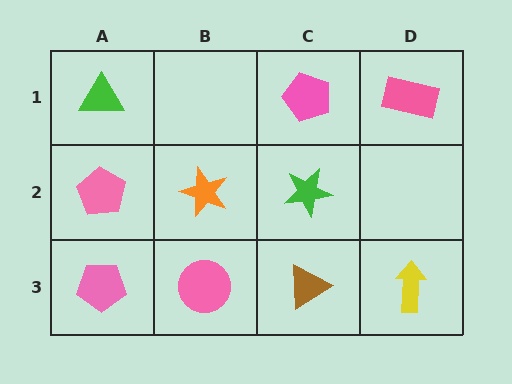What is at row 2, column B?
An orange star.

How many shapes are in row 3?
4 shapes.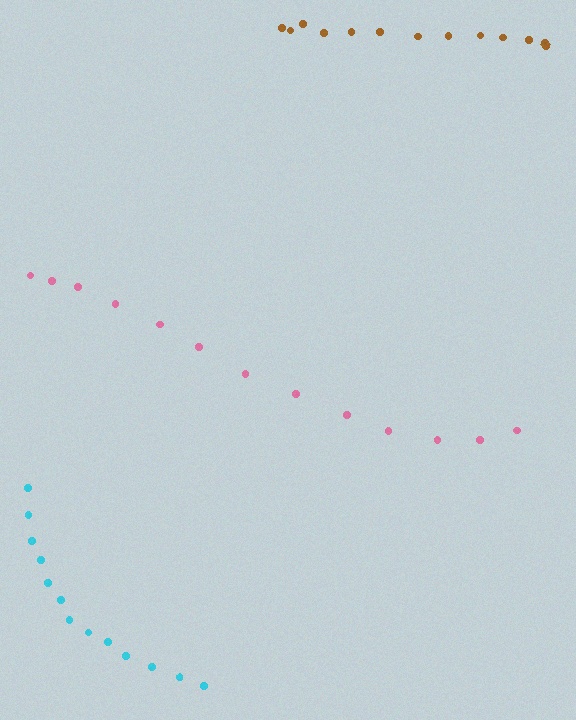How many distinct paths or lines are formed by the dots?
There are 3 distinct paths.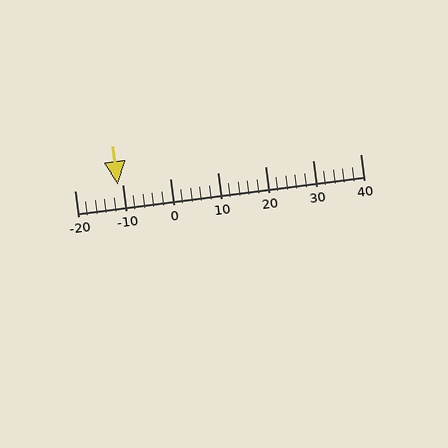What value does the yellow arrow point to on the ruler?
The yellow arrow points to approximately -11.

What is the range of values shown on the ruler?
The ruler shows values from -20 to 40.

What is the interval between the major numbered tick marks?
The major tick marks are spaced 10 units apart.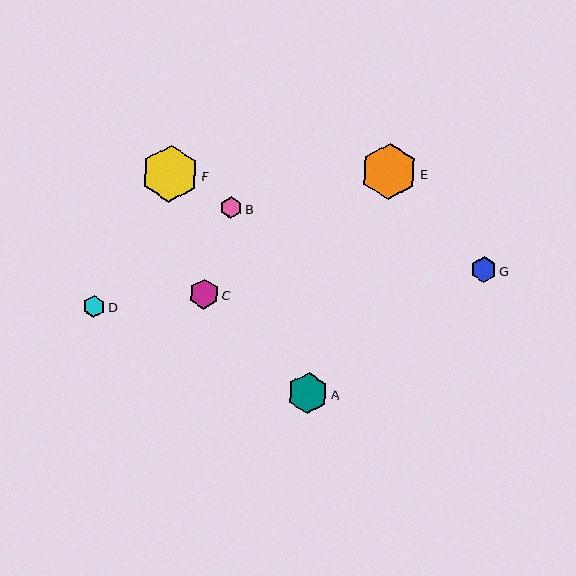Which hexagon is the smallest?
Hexagon B is the smallest with a size of approximately 21 pixels.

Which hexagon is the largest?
Hexagon F is the largest with a size of approximately 57 pixels.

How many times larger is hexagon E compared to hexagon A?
Hexagon E is approximately 1.4 times the size of hexagon A.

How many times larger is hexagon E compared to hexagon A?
Hexagon E is approximately 1.4 times the size of hexagon A.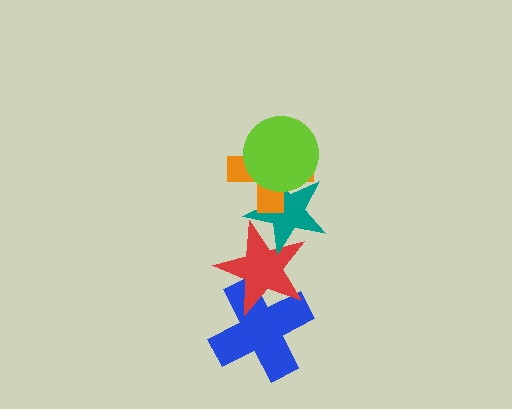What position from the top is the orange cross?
The orange cross is 2nd from the top.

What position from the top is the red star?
The red star is 4th from the top.